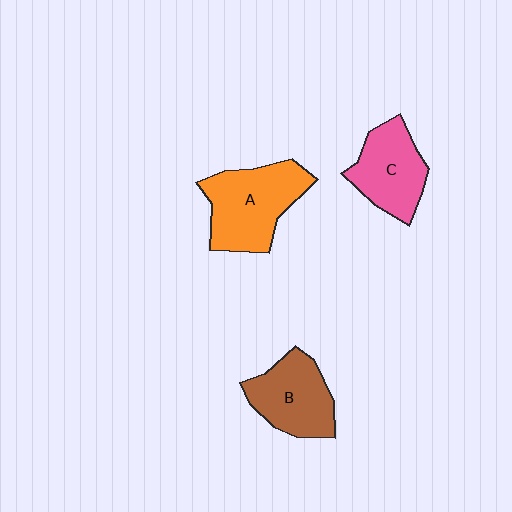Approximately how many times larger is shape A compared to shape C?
Approximately 1.3 times.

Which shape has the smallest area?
Shape C (pink).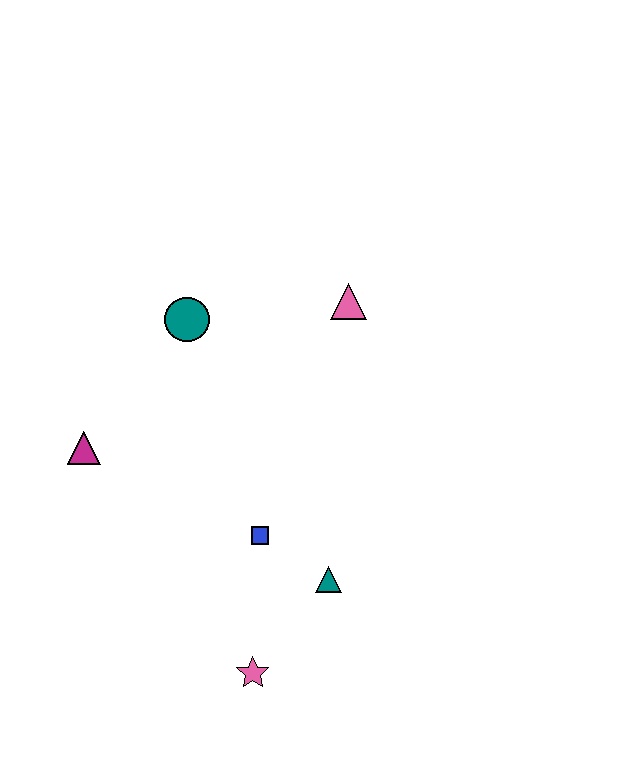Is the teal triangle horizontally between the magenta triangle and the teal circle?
No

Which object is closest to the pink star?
The teal triangle is closest to the pink star.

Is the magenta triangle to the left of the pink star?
Yes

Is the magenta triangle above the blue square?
Yes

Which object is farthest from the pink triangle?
The pink star is farthest from the pink triangle.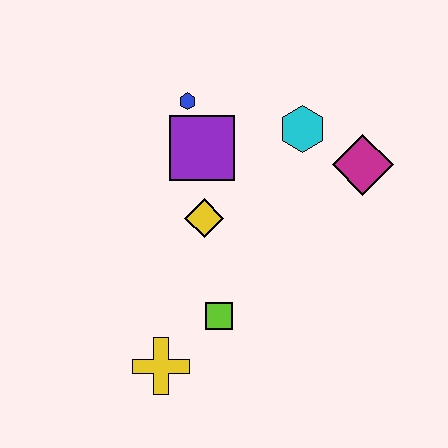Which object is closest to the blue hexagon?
The purple square is closest to the blue hexagon.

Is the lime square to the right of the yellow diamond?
Yes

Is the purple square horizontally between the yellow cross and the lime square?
Yes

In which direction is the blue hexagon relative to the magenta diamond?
The blue hexagon is to the left of the magenta diamond.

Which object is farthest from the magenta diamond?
The yellow cross is farthest from the magenta diamond.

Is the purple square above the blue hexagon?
No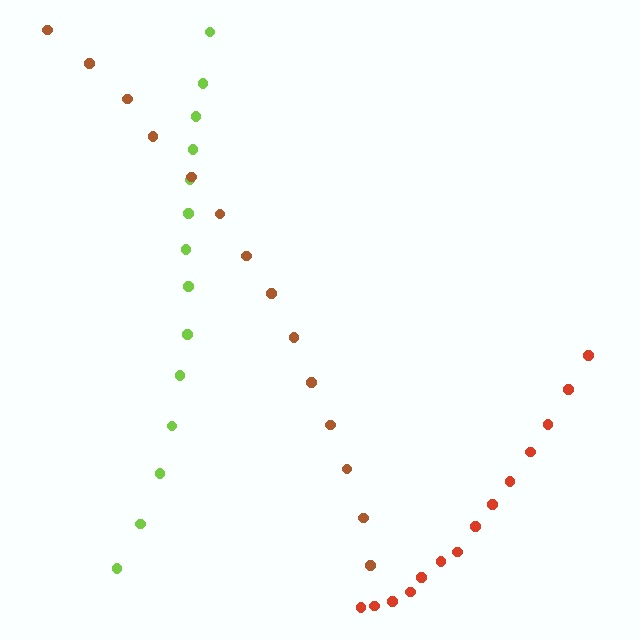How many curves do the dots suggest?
There are 3 distinct paths.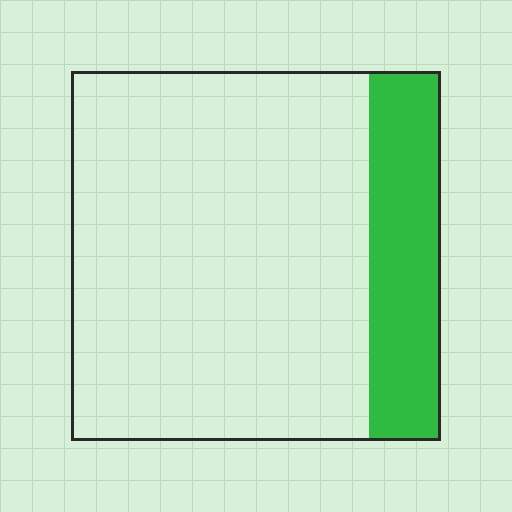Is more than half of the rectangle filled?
No.